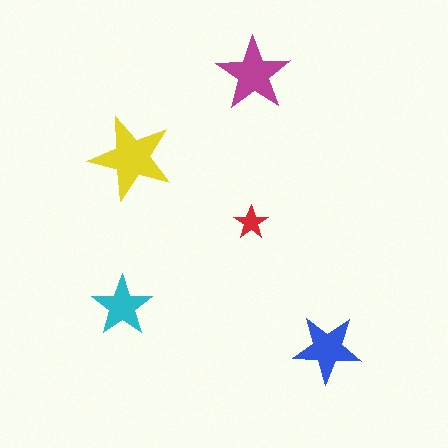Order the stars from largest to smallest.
the yellow one, the magenta one, the blue one, the cyan one, the red one.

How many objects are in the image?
There are 5 objects in the image.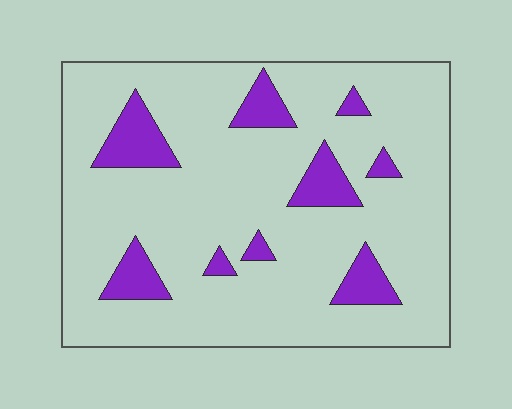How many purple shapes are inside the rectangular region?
9.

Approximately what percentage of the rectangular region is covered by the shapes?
Approximately 15%.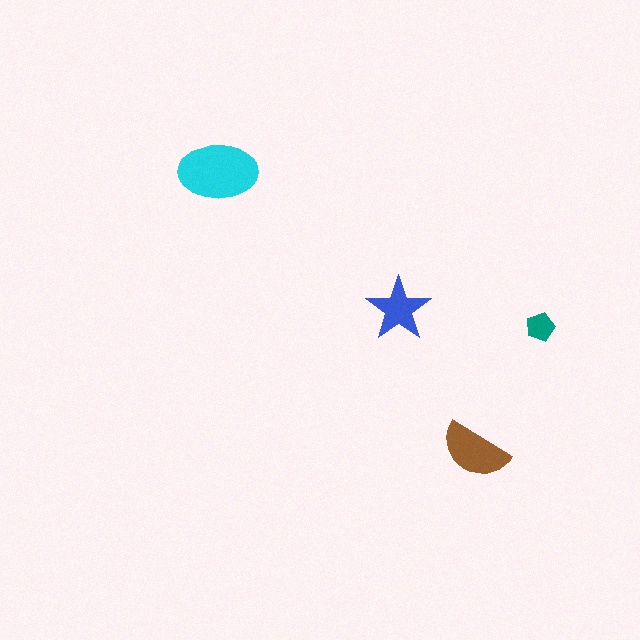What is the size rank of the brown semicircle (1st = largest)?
2nd.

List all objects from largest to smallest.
The cyan ellipse, the brown semicircle, the blue star, the teal pentagon.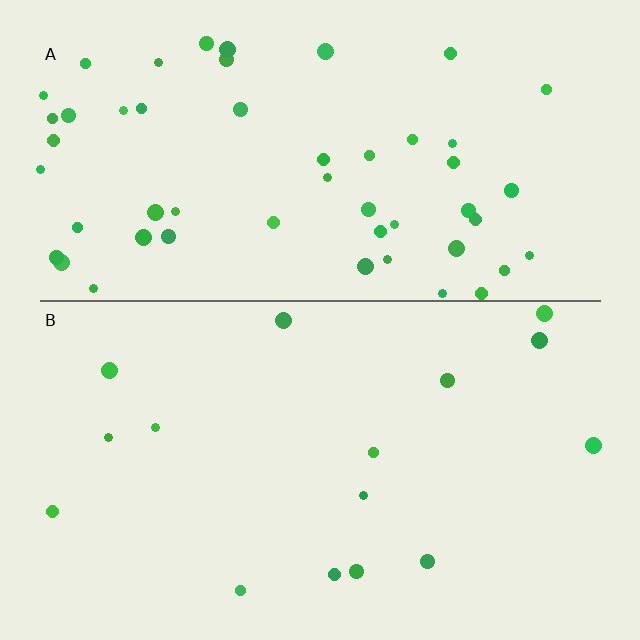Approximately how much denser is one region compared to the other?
Approximately 3.4× — region A over region B.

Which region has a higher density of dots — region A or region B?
A (the top).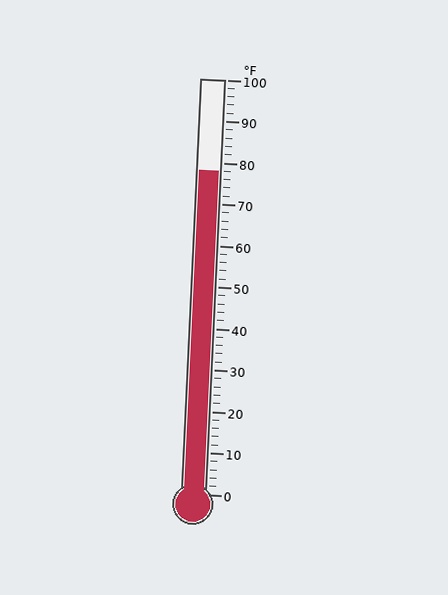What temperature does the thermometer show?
The thermometer shows approximately 78°F.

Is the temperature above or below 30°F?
The temperature is above 30°F.